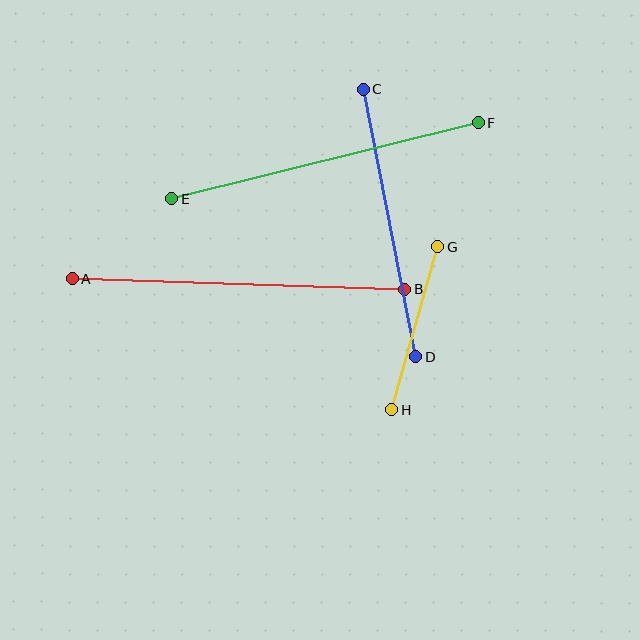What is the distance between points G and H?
The distance is approximately 169 pixels.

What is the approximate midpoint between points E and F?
The midpoint is at approximately (325, 161) pixels.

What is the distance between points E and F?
The distance is approximately 316 pixels.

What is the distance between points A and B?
The distance is approximately 333 pixels.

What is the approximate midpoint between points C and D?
The midpoint is at approximately (390, 223) pixels.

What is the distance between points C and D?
The distance is approximately 273 pixels.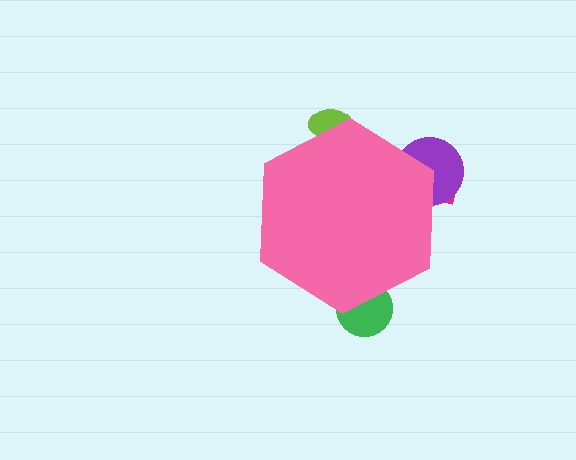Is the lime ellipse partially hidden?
Yes, the lime ellipse is partially hidden behind the pink hexagon.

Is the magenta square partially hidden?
Yes, the magenta square is partially hidden behind the pink hexagon.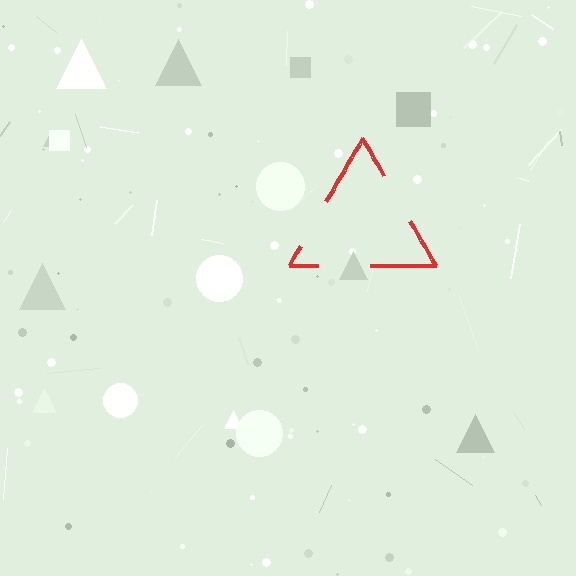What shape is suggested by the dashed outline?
The dashed outline suggests a triangle.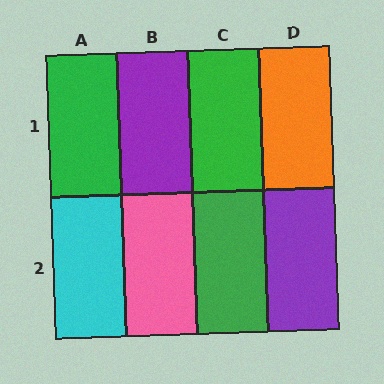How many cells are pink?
1 cell is pink.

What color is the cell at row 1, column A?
Green.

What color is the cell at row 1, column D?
Orange.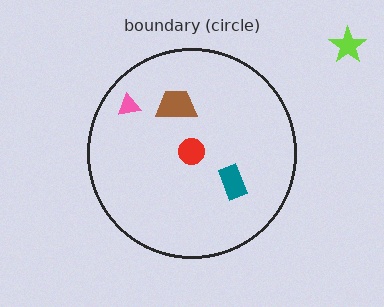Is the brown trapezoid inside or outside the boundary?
Inside.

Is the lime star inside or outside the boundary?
Outside.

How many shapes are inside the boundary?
4 inside, 1 outside.